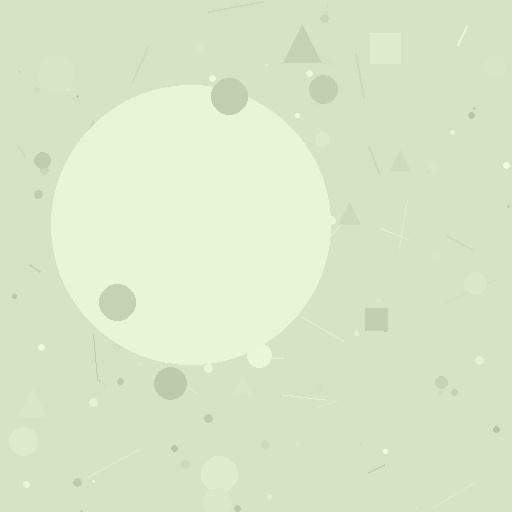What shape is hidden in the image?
A circle is hidden in the image.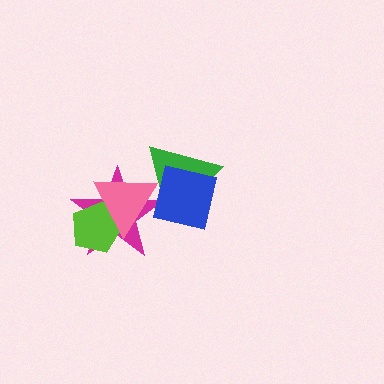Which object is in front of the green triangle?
The blue square is in front of the green triangle.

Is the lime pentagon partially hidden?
Yes, it is partially covered by another shape.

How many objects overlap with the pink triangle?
3 objects overlap with the pink triangle.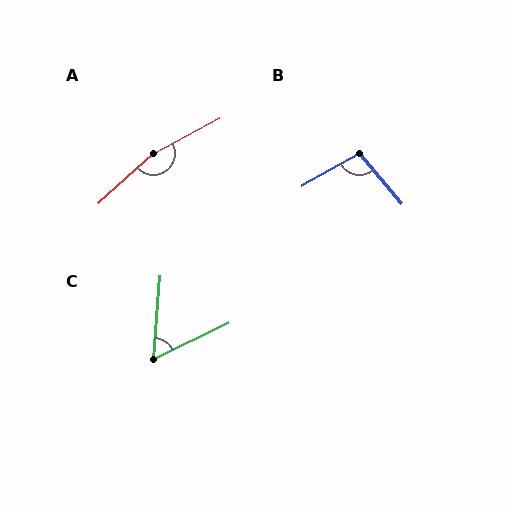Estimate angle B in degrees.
Approximately 100 degrees.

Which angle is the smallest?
C, at approximately 60 degrees.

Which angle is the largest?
A, at approximately 166 degrees.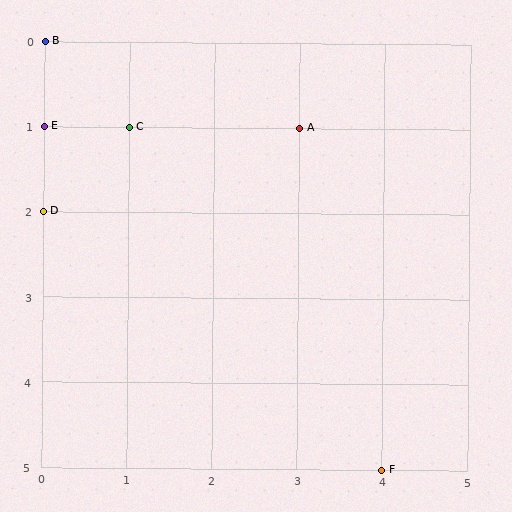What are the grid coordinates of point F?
Point F is at grid coordinates (4, 5).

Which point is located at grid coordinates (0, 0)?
Point B is at (0, 0).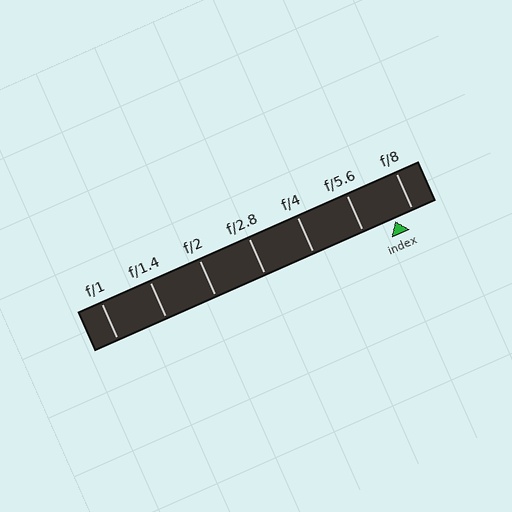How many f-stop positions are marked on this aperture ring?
There are 7 f-stop positions marked.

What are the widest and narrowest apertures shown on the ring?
The widest aperture shown is f/1 and the narrowest is f/8.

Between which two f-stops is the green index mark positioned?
The index mark is between f/5.6 and f/8.